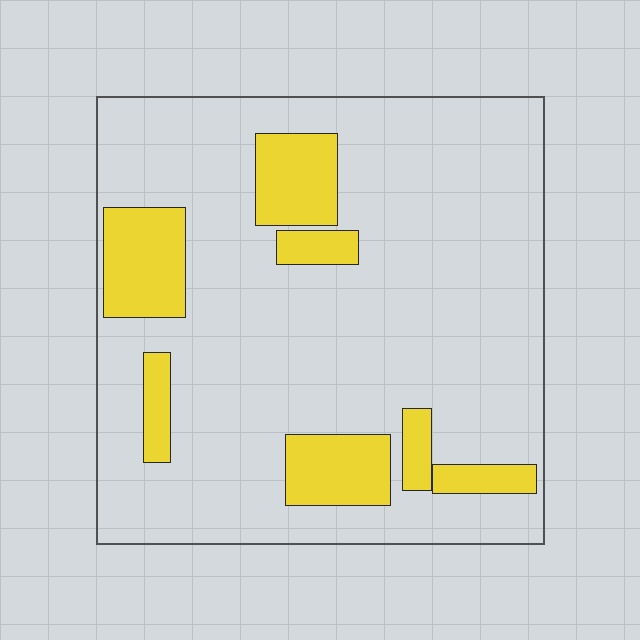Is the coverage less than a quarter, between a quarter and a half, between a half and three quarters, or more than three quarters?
Less than a quarter.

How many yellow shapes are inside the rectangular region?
7.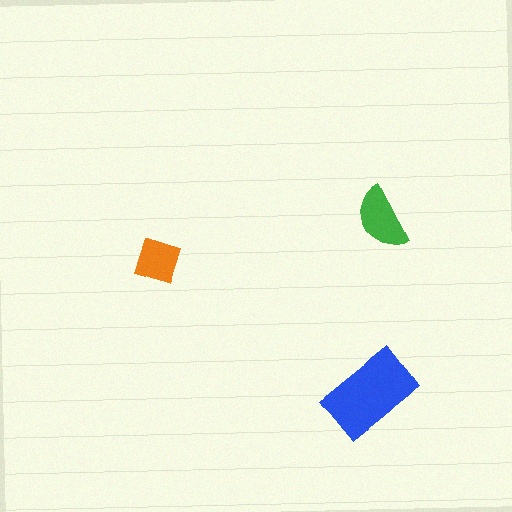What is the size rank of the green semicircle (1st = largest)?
2nd.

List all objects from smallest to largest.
The orange diamond, the green semicircle, the blue rectangle.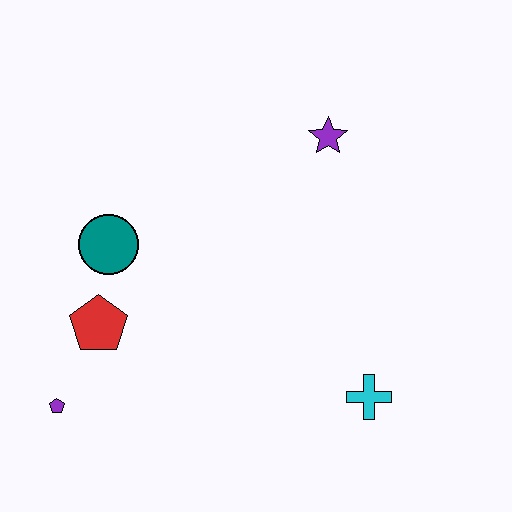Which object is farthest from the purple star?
The purple pentagon is farthest from the purple star.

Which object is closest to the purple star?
The teal circle is closest to the purple star.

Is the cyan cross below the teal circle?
Yes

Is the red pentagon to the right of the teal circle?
No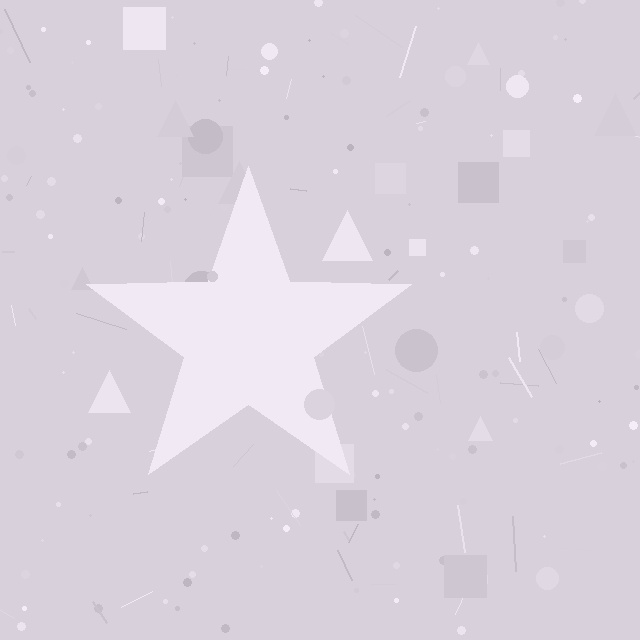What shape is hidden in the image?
A star is hidden in the image.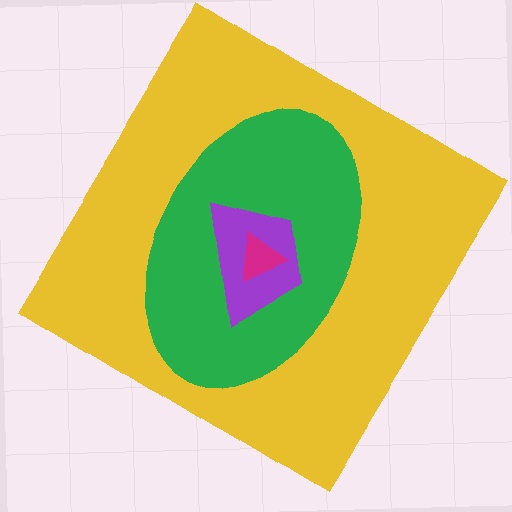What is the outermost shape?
The yellow diamond.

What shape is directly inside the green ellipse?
The purple trapezoid.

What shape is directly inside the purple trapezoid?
The magenta triangle.